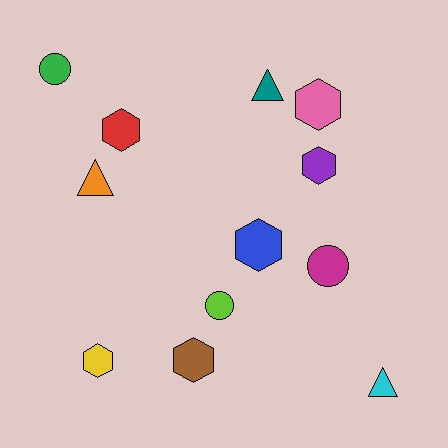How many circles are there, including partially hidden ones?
There are 3 circles.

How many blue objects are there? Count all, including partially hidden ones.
There is 1 blue object.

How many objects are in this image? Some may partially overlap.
There are 12 objects.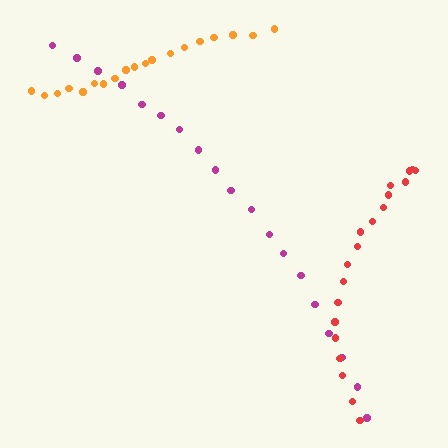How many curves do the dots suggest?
There are 3 distinct paths.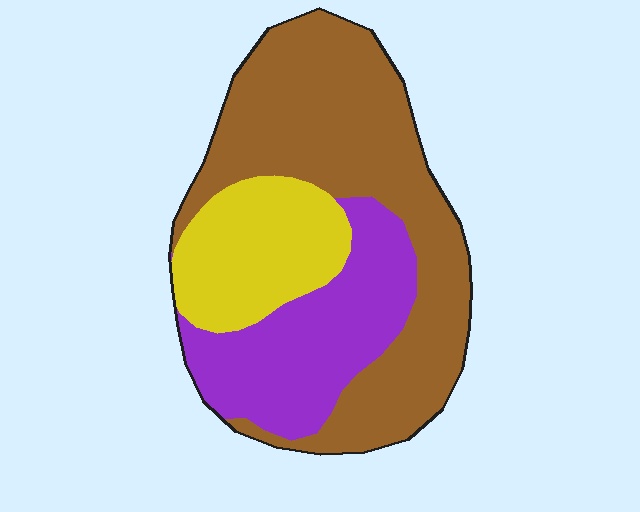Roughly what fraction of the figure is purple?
Purple takes up about one quarter (1/4) of the figure.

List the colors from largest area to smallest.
From largest to smallest: brown, purple, yellow.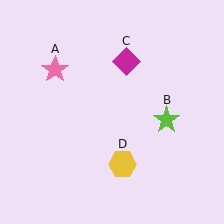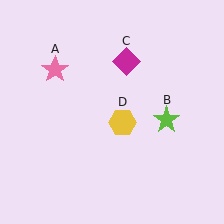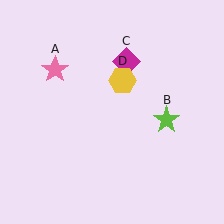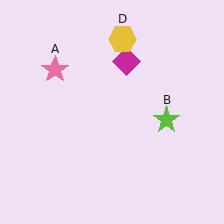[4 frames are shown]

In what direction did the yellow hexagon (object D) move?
The yellow hexagon (object D) moved up.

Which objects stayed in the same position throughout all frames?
Pink star (object A) and lime star (object B) and magenta diamond (object C) remained stationary.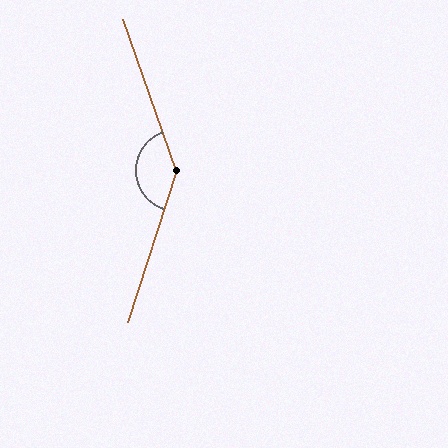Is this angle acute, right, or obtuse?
It is obtuse.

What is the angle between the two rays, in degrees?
Approximately 143 degrees.